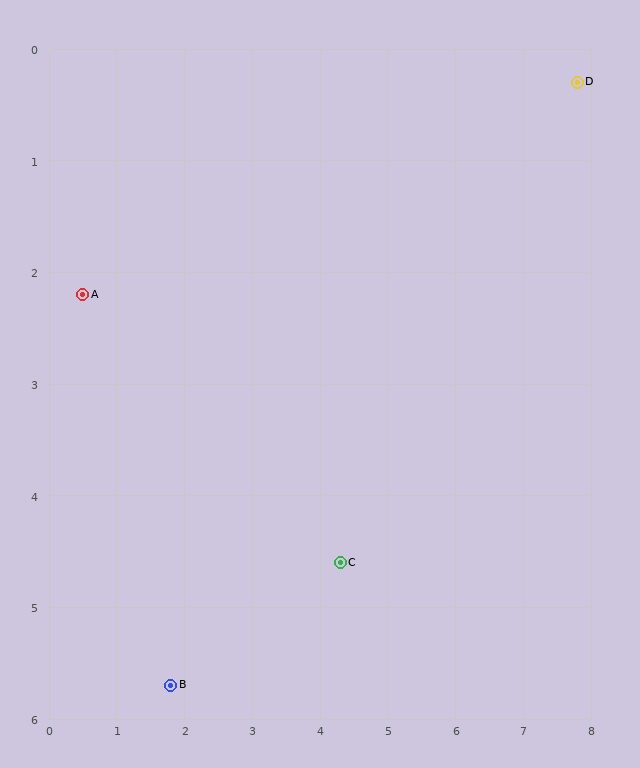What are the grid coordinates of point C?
Point C is at approximately (4.3, 4.6).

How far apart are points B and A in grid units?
Points B and A are about 3.7 grid units apart.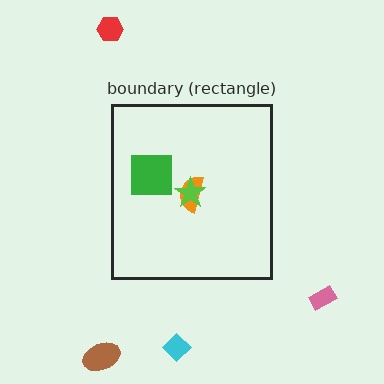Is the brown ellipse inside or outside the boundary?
Outside.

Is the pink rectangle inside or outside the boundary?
Outside.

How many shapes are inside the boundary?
3 inside, 4 outside.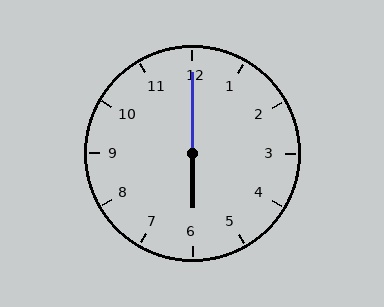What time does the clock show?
6:00.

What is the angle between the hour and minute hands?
Approximately 180 degrees.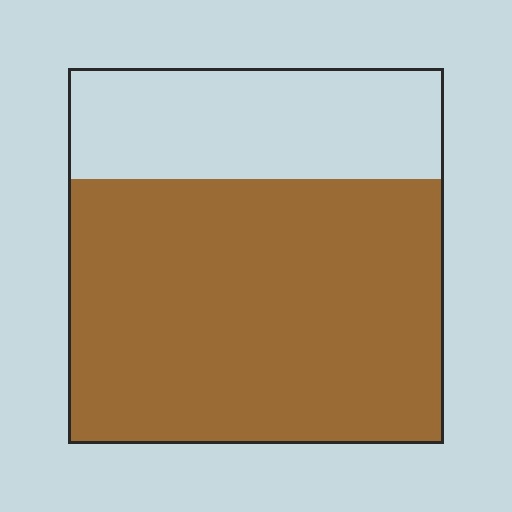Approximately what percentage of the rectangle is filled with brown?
Approximately 70%.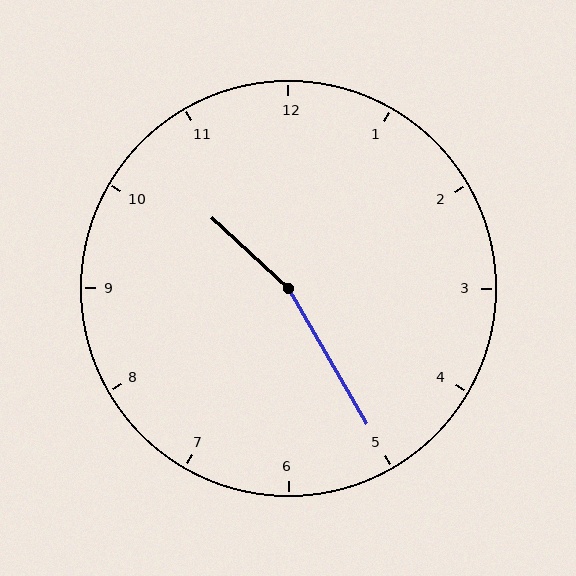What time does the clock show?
10:25.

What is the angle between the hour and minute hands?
Approximately 162 degrees.